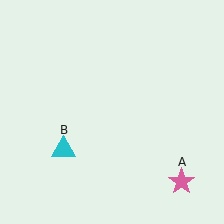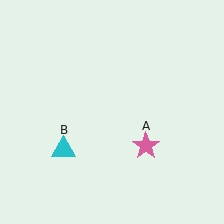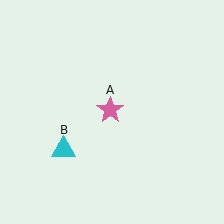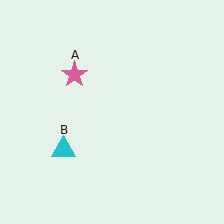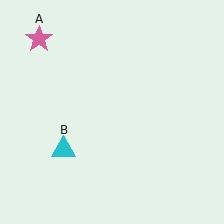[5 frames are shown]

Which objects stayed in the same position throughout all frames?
Cyan triangle (object B) remained stationary.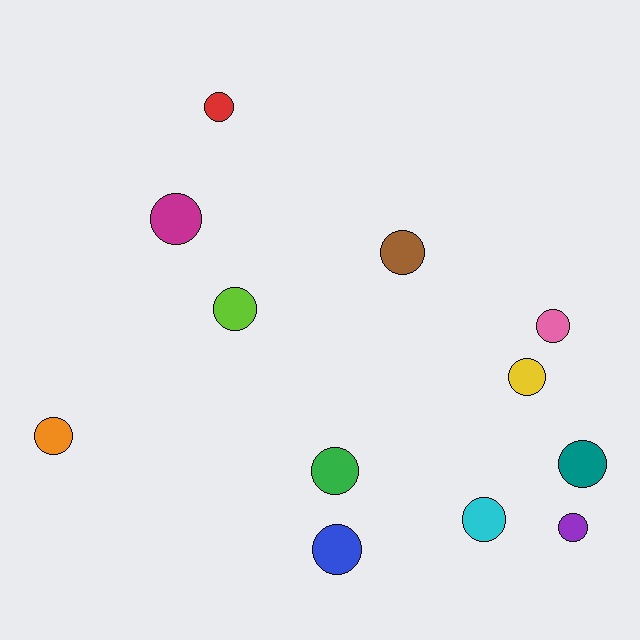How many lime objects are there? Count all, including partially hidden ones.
There is 1 lime object.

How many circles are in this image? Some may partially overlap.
There are 12 circles.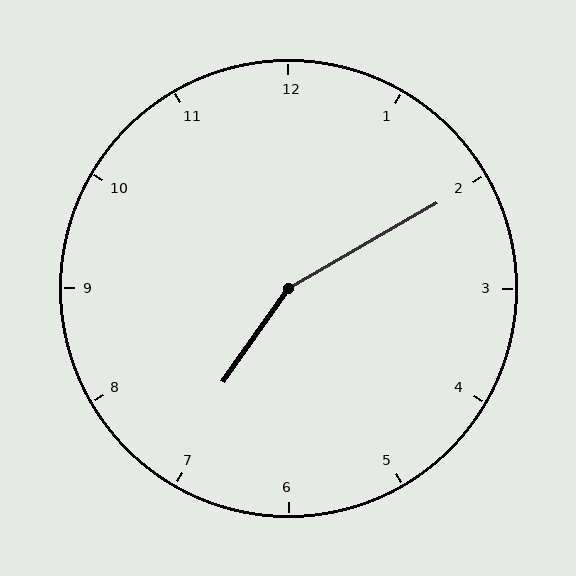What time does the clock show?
7:10.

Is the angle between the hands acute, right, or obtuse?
It is obtuse.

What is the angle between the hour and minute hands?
Approximately 155 degrees.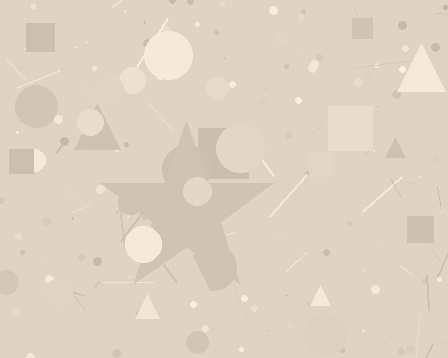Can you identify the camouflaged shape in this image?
The camouflaged shape is a star.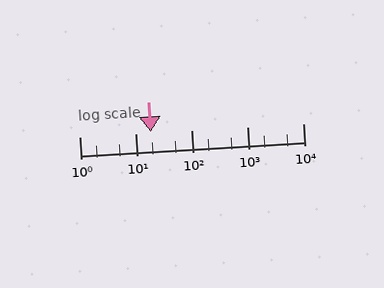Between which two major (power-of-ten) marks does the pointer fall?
The pointer is between 10 and 100.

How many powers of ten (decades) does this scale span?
The scale spans 4 decades, from 1 to 10000.